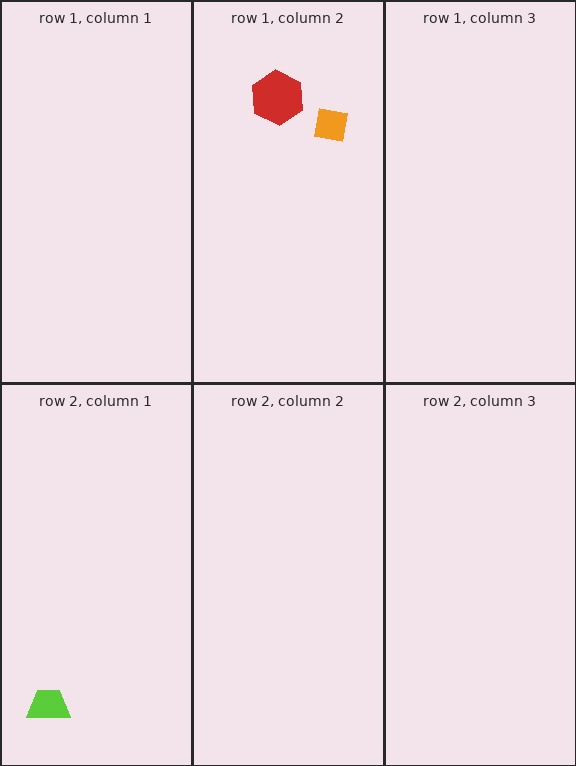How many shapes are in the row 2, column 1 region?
1.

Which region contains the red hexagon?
The row 1, column 2 region.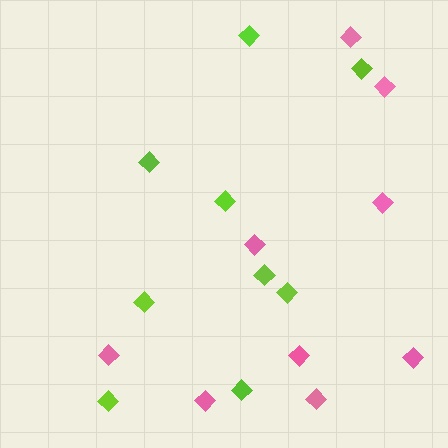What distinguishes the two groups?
There are 2 groups: one group of lime diamonds (9) and one group of pink diamonds (9).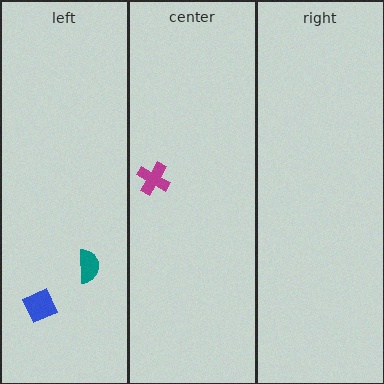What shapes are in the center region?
The magenta cross.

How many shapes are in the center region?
1.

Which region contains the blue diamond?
The left region.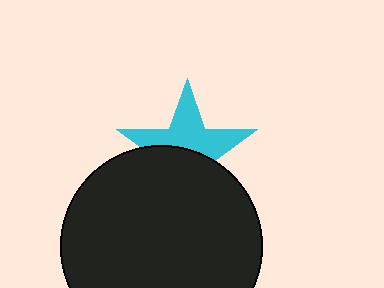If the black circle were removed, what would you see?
You would see the complete cyan star.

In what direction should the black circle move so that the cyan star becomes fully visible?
The black circle should move down. That is the shortest direction to clear the overlap and leave the cyan star fully visible.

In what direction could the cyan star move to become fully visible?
The cyan star could move up. That would shift it out from behind the black circle entirely.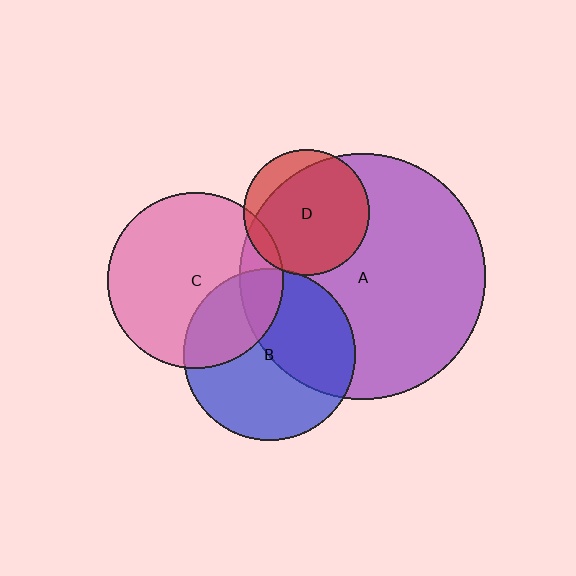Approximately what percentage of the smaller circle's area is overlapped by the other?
Approximately 10%.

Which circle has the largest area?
Circle A (purple).